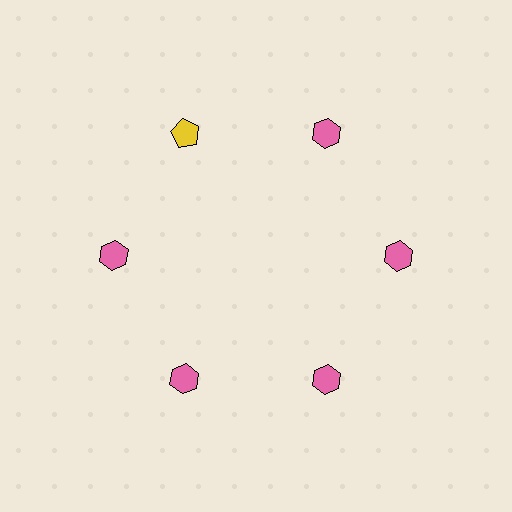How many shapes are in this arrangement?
There are 6 shapes arranged in a ring pattern.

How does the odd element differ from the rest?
It differs in both color (yellow instead of pink) and shape (pentagon instead of hexagon).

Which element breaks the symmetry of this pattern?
The yellow pentagon at roughly the 11 o'clock position breaks the symmetry. All other shapes are pink hexagons.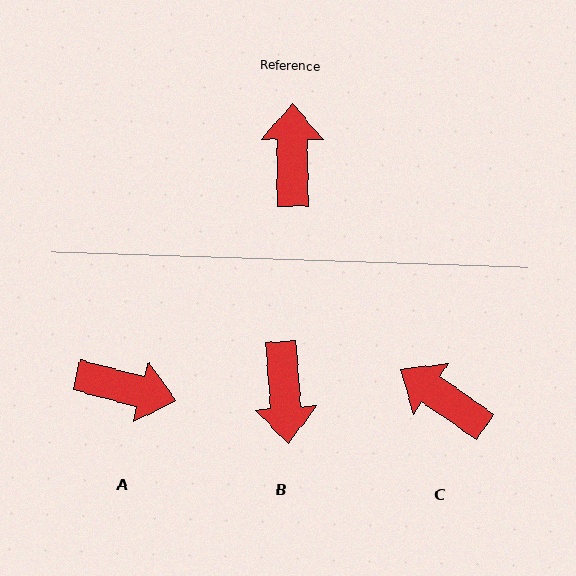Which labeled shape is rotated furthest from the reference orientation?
B, about 176 degrees away.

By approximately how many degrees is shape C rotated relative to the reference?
Approximately 55 degrees counter-clockwise.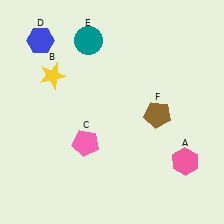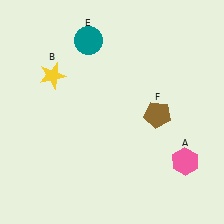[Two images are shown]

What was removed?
The pink pentagon (C), the blue hexagon (D) were removed in Image 2.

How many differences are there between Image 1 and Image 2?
There are 2 differences between the two images.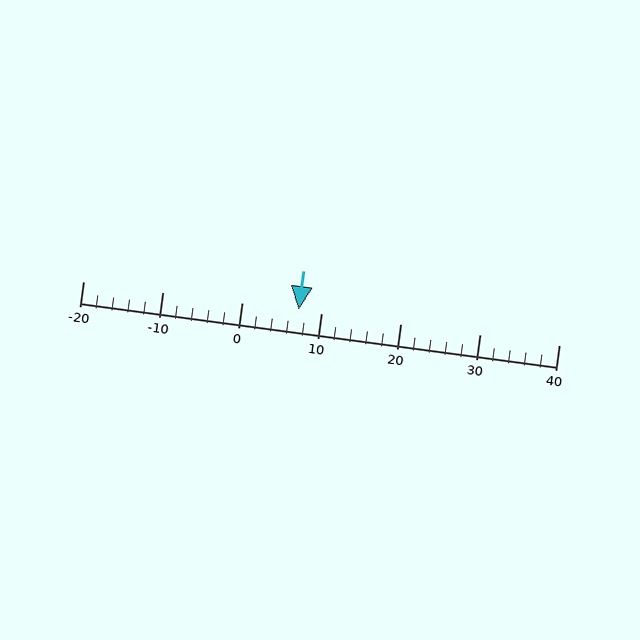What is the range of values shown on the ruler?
The ruler shows values from -20 to 40.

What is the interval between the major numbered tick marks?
The major tick marks are spaced 10 units apart.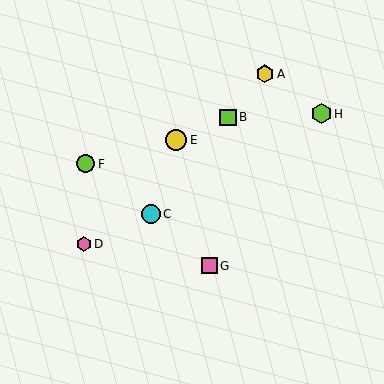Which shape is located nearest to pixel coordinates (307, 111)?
The lime hexagon (labeled H) at (321, 114) is nearest to that location.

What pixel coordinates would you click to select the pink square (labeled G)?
Click at (209, 266) to select the pink square G.